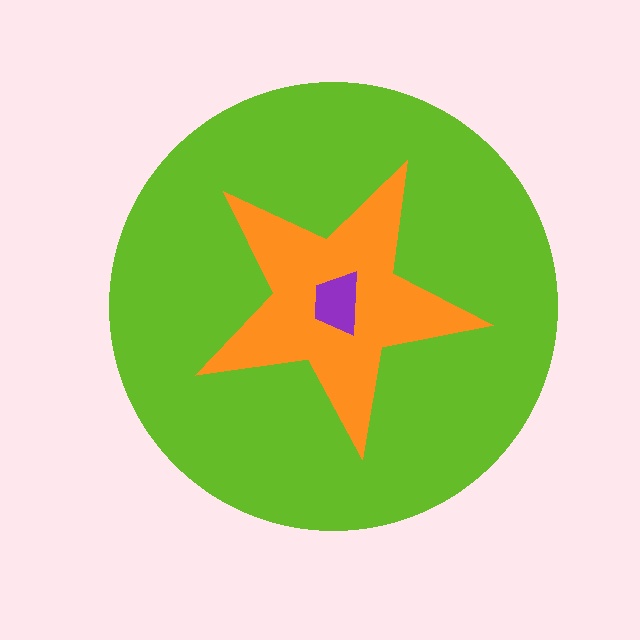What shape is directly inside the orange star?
The purple trapezoid.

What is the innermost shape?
The purple trapezoid.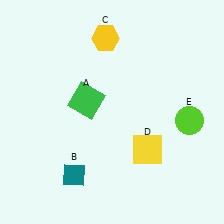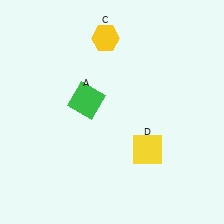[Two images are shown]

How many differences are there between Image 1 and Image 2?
There are 2 differences between the two images.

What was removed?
The teal diamond (B), the lime circle (E) were removed in Image 2.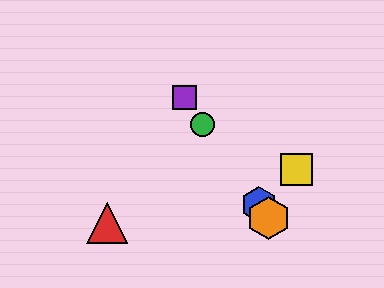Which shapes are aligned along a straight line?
The blue hexagon, the green circle, the purple square, the orange hexagon are aligned along a straight line.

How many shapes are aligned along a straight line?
4 shapes (the blue hexagon, the green circle, the purple square, the orange hexagon) are aligned along a straight line.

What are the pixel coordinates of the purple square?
The purple square is at (184, 97).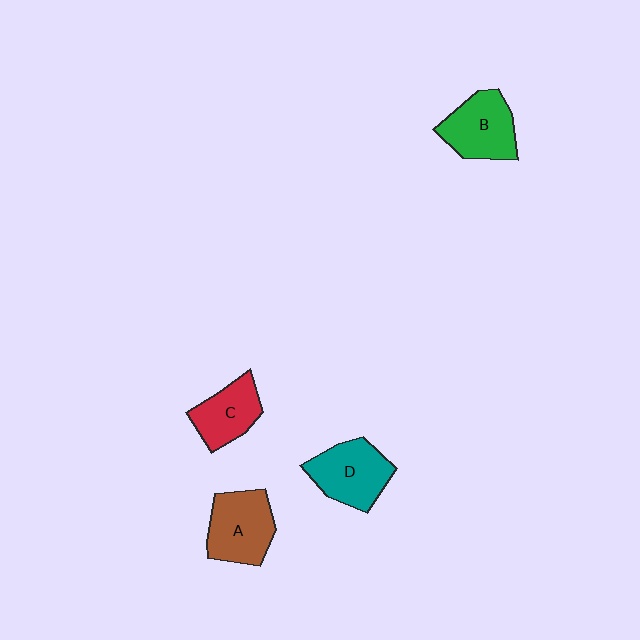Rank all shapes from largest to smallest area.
From largest to smallest: A (brown), D (teal), B (green), C (red).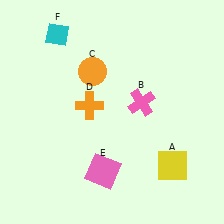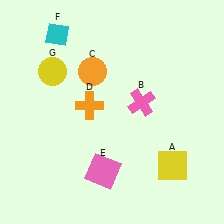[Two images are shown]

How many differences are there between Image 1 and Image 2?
There is 1 difference between the two images.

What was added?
A yellow circle (G) was added in Image 2.